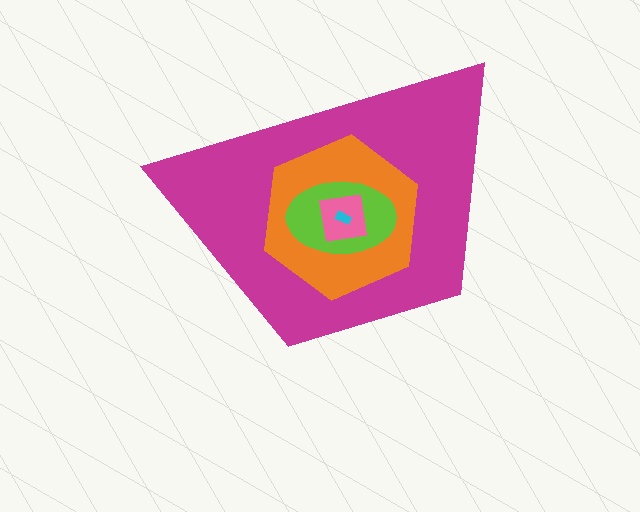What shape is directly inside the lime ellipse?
The pink square.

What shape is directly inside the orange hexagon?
The lime ellipse.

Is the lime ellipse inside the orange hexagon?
Yes.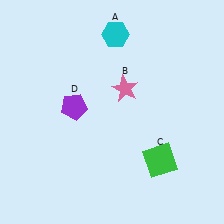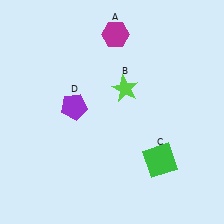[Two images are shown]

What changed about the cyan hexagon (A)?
In Image 1, A is cyan. In Image 2, it changed to magenta.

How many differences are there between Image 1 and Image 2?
There are 2 differences between the two images.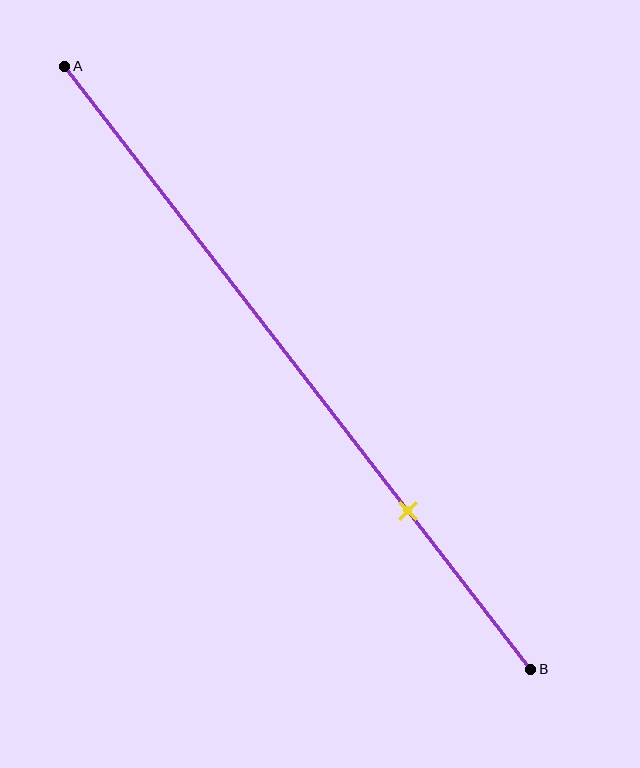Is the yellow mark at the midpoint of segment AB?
No, the mark is at about 75% from A, not at the 50% midpoint.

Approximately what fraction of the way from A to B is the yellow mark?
The yellow mark is approximately 75% of the way from A to B.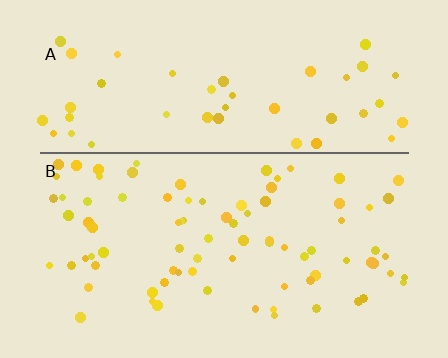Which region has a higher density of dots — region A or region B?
B (the bottom).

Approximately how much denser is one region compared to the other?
Approximately 1.7× — region B over region A.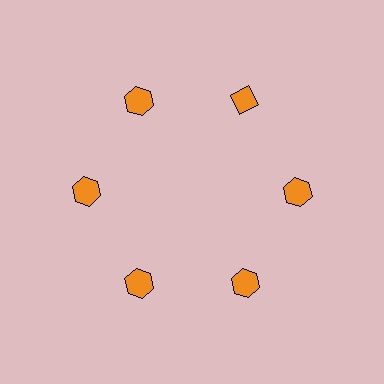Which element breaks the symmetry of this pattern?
The orange diamond at roughly the 1 o'clock position breaks the symmetry. All other shapes are orange hexagons.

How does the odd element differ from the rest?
It has a different shape: diamond instead of hexagon.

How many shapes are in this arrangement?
There are 6 shapes arranged in a ring pattern.